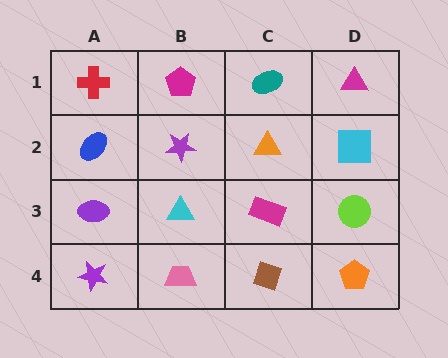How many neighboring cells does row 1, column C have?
3.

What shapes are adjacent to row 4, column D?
A lime circle (row 3, column D), a brown diamond (row 4, column C).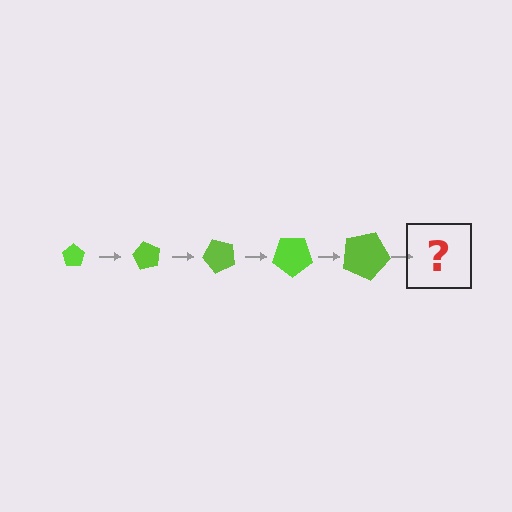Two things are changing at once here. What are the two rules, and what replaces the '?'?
The two rules are that the pentagon grows larger each step and it rotates 60 degrees each step. The '?' should be a pentagon, larger than the previous one and rotated 300 degrees from the start.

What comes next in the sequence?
The next element should be a pentagon, larger than the previous one and rotated 300 degrees from the start.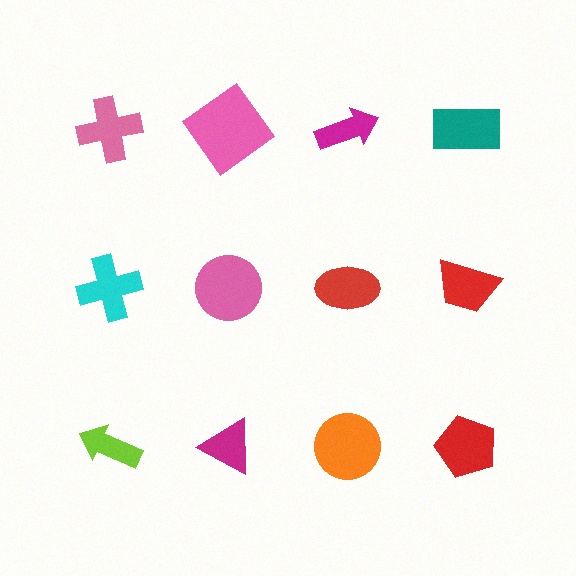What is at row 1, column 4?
A teal rectangle.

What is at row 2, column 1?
A cyan cross.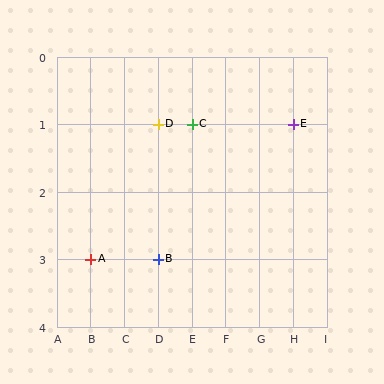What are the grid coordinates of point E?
Point E is at grid coordinates (H, 1).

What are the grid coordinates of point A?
Point A is at grid coordinates (B, 3).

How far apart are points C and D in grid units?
Points C and D are 1 column apart.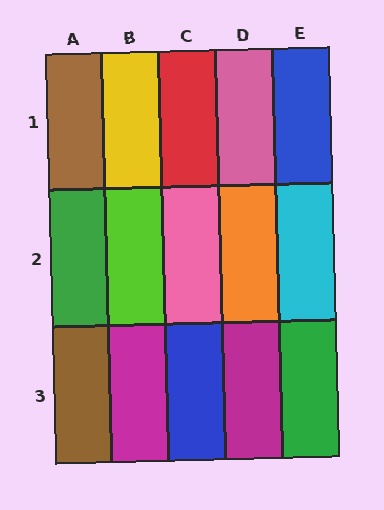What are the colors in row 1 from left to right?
Brown, yellow, red, pink, blue.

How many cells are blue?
2 cells are blue.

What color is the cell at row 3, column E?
Green.